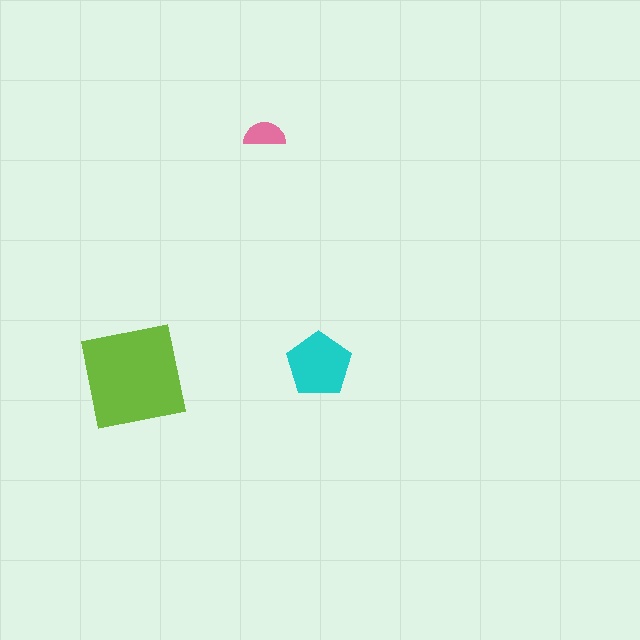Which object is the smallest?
The pink semicircle.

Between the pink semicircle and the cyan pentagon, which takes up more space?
The cyan pentagon.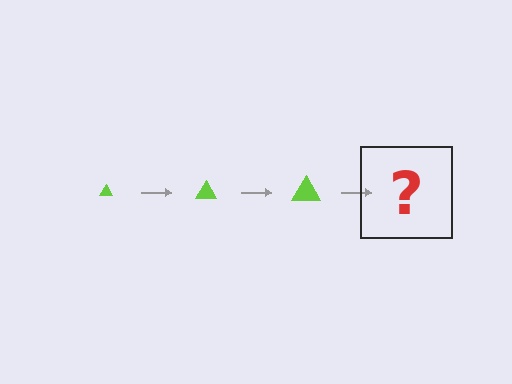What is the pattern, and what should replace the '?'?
The pattern is that the triangle gets progressively larger each step. The '?' should be a lime triangle, larger than the previous one.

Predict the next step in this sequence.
The next step is a lime triangle, larger than the previous one.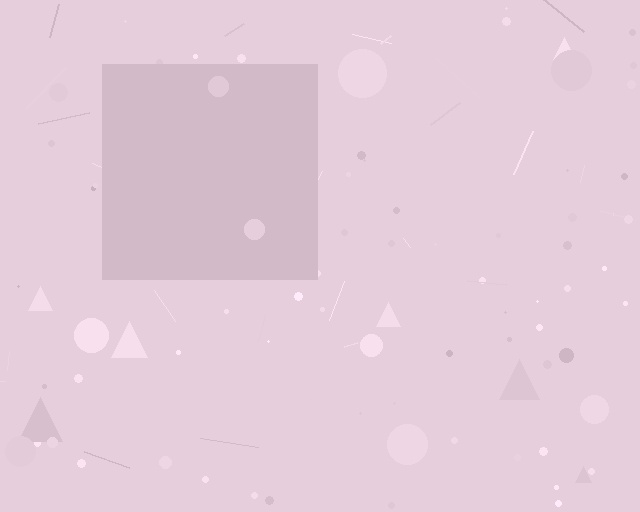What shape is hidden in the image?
A square is hidden in the image.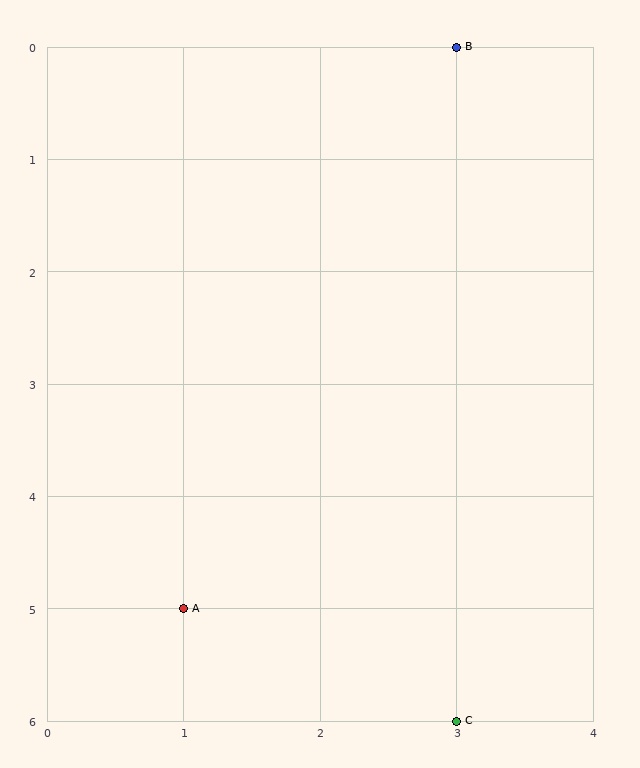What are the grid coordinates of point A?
Point A is at grid coordinates (1, 5).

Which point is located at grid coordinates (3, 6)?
Point C is at (3, 6).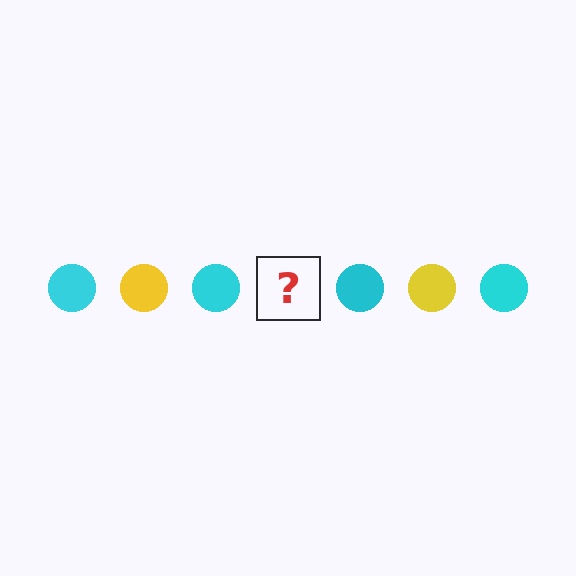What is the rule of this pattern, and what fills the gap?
The rule is that the pattern cycles through cyan, yellow circles. The gap should be filled with a yellow circle.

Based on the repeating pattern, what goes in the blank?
The blank should be a yellow circle.